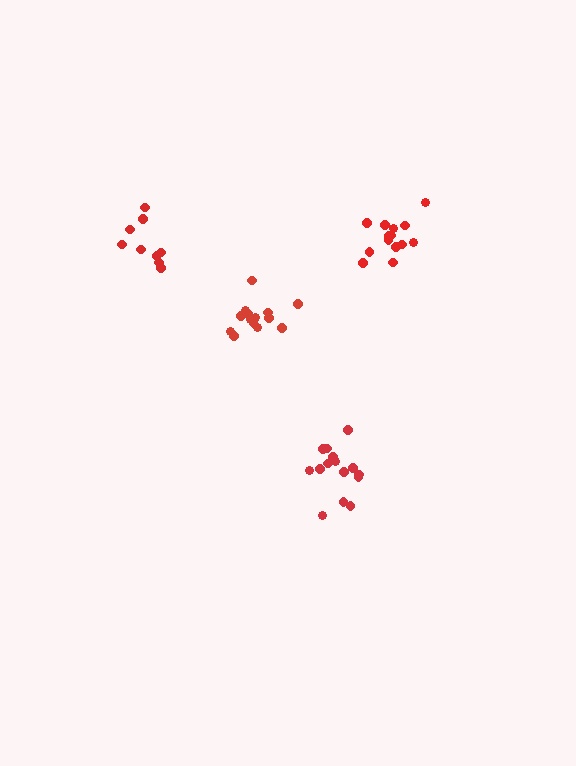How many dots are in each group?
Group 1: 14 dots, Group 2: 9 dots, Group 3: 15 dots, Group 4: 15 dots (53 total).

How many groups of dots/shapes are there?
There are 4 groups.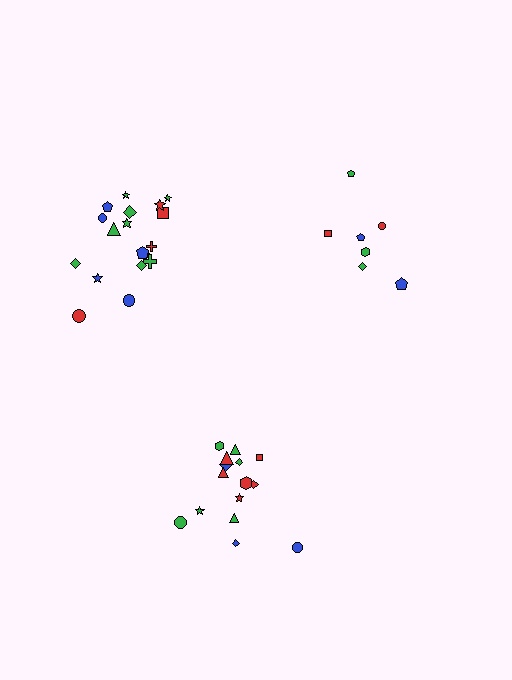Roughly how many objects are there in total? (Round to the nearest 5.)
Roughly 40 objects in total.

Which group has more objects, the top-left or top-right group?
The top-left group.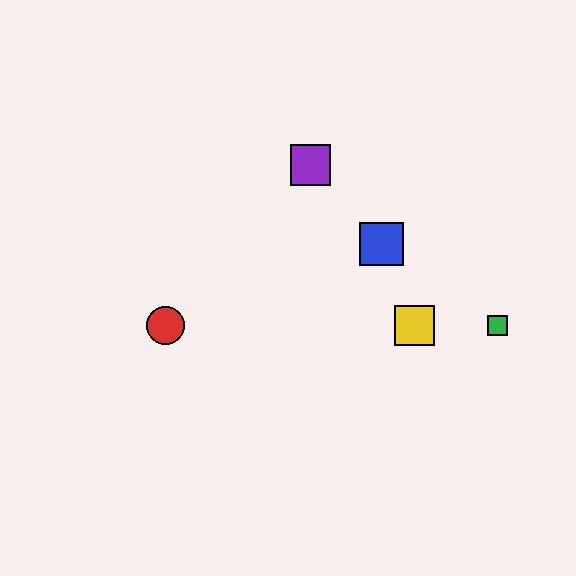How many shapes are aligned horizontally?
3 shapes (the red circle, the green square, the yellow square) are aligned horizontally.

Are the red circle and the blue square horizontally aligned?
No, the red circle is at y≈325 and the blue square is at y≈244.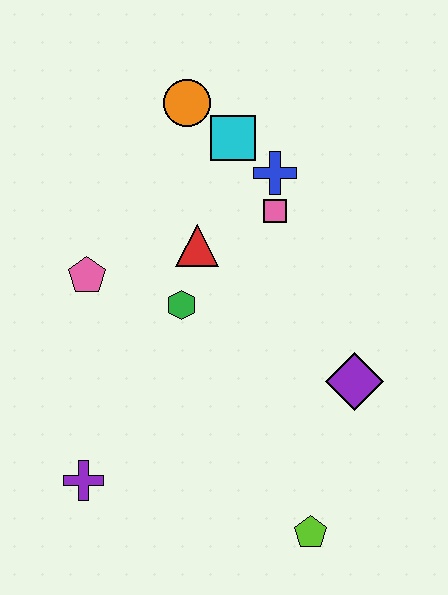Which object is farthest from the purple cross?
The orange circle is farthest from the purple cross.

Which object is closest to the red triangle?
The green hexagon is closest to the red triangle.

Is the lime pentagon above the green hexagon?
No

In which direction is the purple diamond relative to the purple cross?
The purple diamond is to the right of the purple cross.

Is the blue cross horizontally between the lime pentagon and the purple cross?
Yes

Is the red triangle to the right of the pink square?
No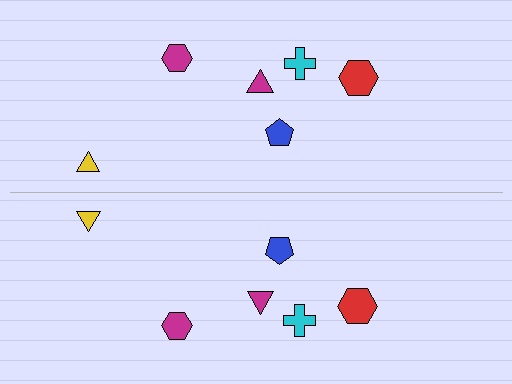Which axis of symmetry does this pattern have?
The pattern has a horizontal axis of symmetry running through the center of the image.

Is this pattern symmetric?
Yes, this pattern has bilateral (reflection) symmetry.